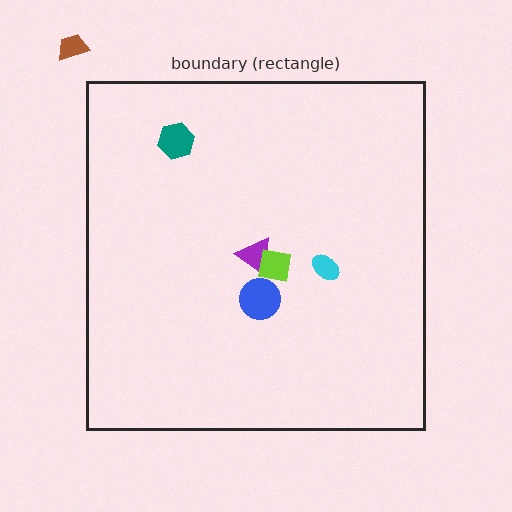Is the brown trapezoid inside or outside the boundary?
Outside.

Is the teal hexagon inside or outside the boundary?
Inside.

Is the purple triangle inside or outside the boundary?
Inside.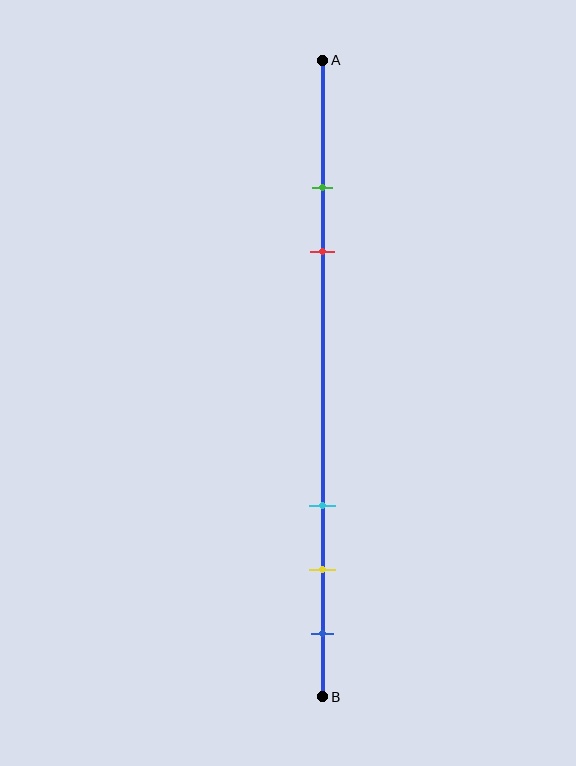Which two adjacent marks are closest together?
The green and red marks are the closest adjacent pair.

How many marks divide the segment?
There are 5 marks dividing the segment.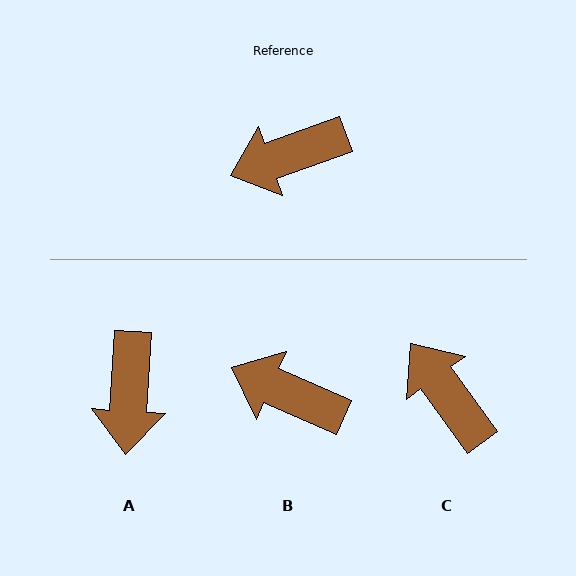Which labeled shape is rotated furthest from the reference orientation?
C, about 73 degrees away.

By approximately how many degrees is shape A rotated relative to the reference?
Approximately 67 degrees counter-clockwise.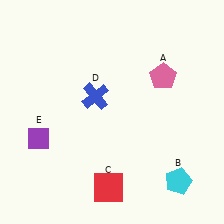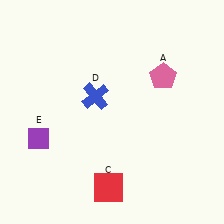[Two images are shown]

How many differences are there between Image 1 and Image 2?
There is 1 difference between the two images.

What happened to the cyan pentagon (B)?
The cyan pentagon (B) was removed in Image 2. It was in the bottom-right area of Image 1.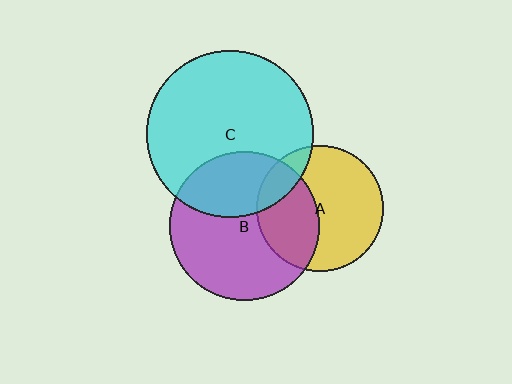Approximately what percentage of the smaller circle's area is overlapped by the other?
Approximately 15%.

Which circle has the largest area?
Circle C (cyan).